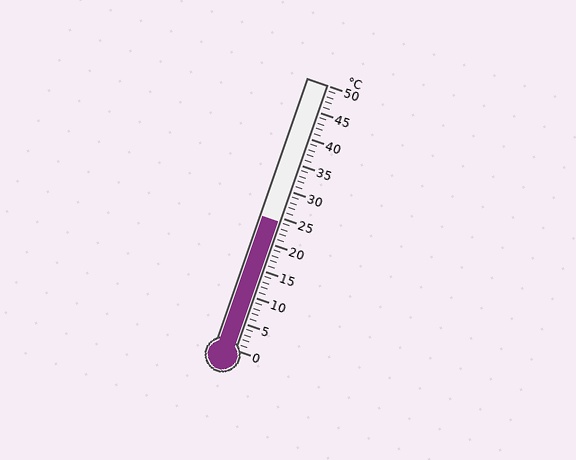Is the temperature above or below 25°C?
The temperature is below 25°C.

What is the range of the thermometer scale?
The thermometer scale ranges from 0°C to 50°C.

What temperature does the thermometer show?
The thermometer shows approximately 24°C.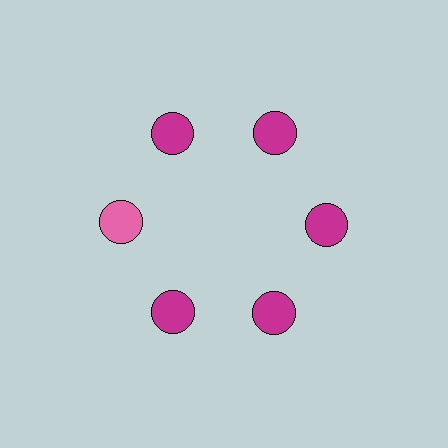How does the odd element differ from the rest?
It has a different color: pink instead of magenta.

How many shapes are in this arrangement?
There are 6 shapes arranged in a ring pattern.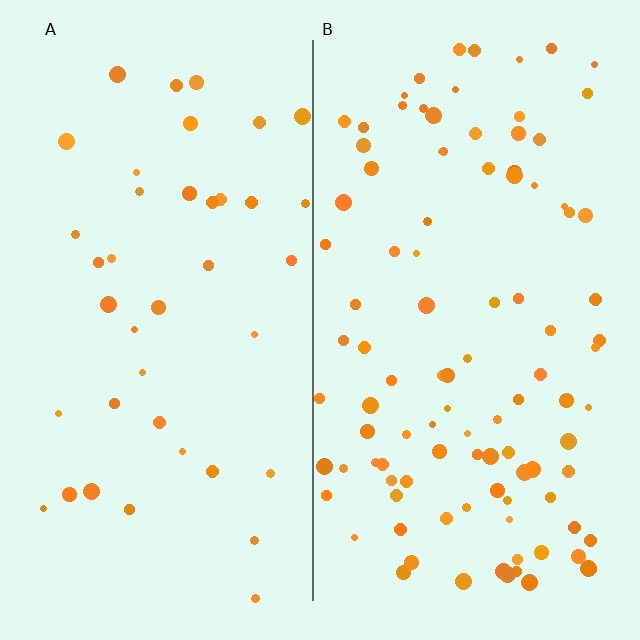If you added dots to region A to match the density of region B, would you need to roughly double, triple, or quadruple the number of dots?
Approximately triple.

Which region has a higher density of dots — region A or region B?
B (the right).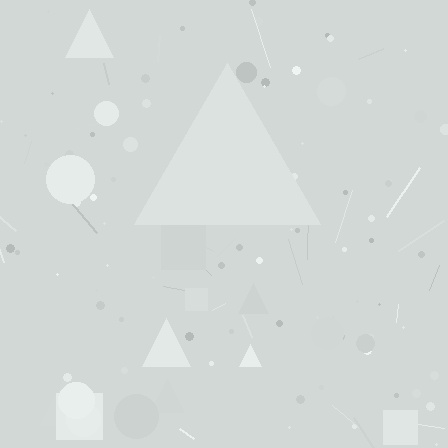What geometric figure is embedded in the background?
A triangle is embedded in the background.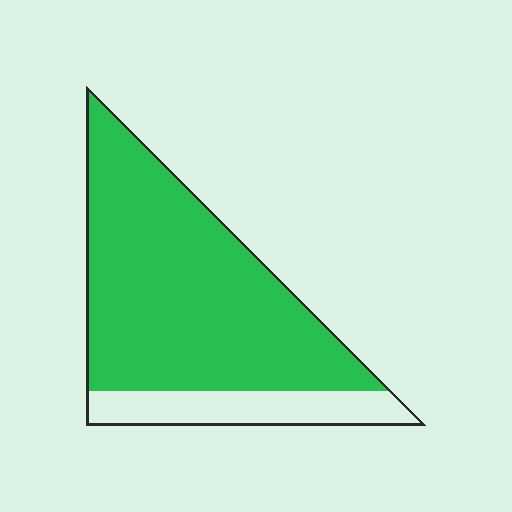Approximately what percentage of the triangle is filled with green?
Approximately 80%.